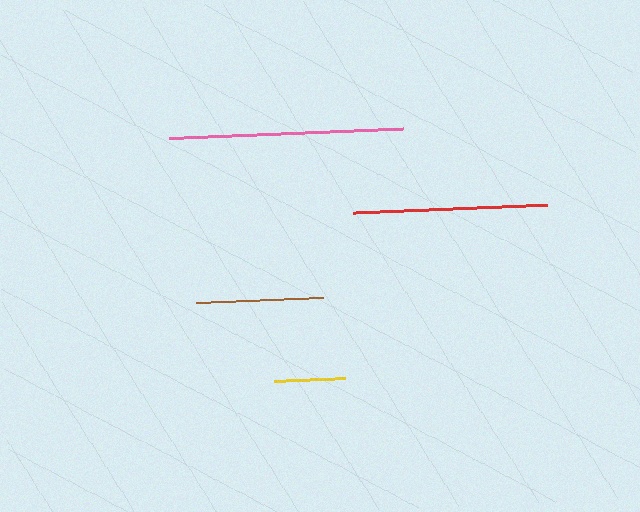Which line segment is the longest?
The pink line is the longest at approximately 234 pixels.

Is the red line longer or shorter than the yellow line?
The red line is longer than the yellow line.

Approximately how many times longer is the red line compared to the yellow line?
The red line is approximately 2.7 times the length of the yellow line.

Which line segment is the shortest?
The yellow line is the shortest at approximately 71 pixels.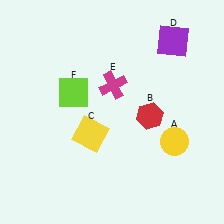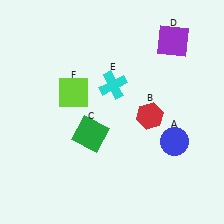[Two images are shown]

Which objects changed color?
A changed from yellow to blue. C changed from yellow to green. E changed from magenta to cyan.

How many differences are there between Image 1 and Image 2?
There are 3 differences between the two images.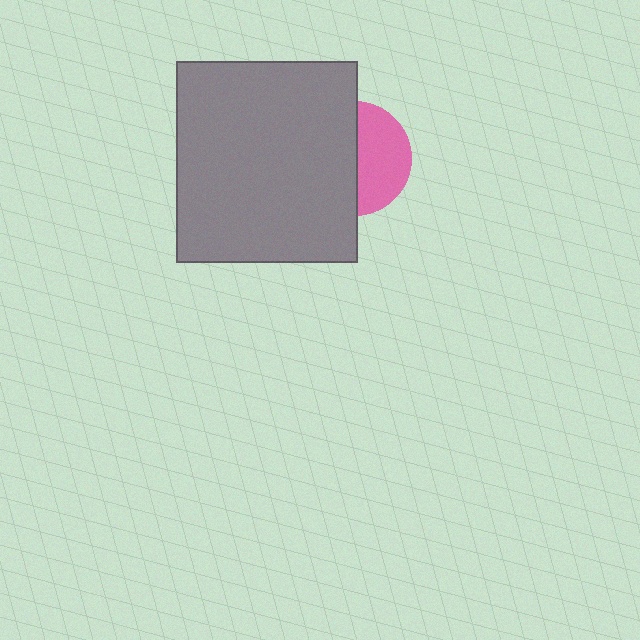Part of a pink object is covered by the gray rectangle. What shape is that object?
It is a circle.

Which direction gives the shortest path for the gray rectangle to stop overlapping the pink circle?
Moving left gives the shortest separation.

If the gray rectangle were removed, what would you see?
You would see the complete pink circle.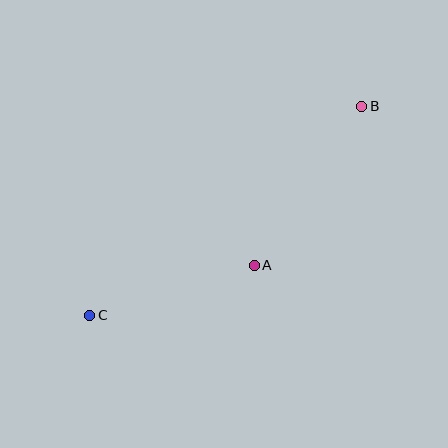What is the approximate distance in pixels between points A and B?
The distance between A and B is approximately 192 pixels.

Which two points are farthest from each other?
Points B and C are farthest from each other.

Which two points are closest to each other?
Points A and C are closest to each other.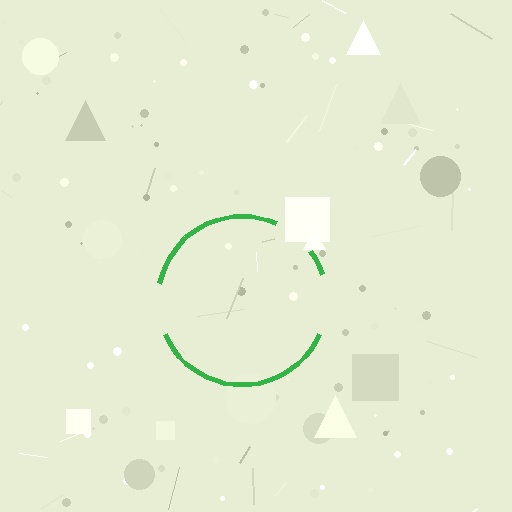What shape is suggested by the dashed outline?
The dashed outline suggests a circle.